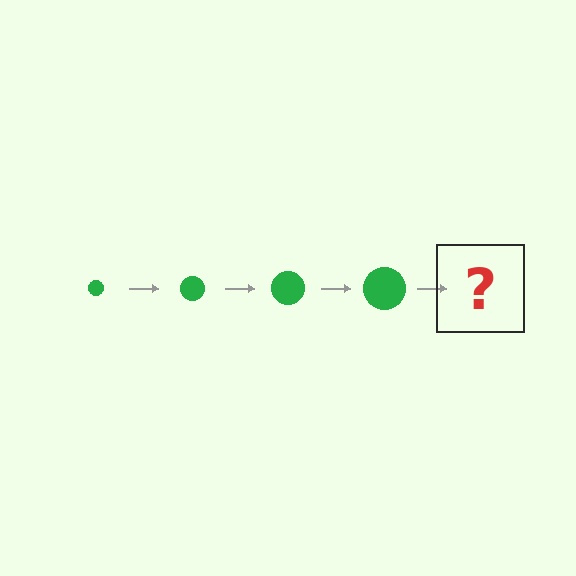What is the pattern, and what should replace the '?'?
The pattern is that the circle gets progressively larger each step. The '?' should be a green circle, larger than the previous one.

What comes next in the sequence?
The next element should be a green circle, larger than the previous one.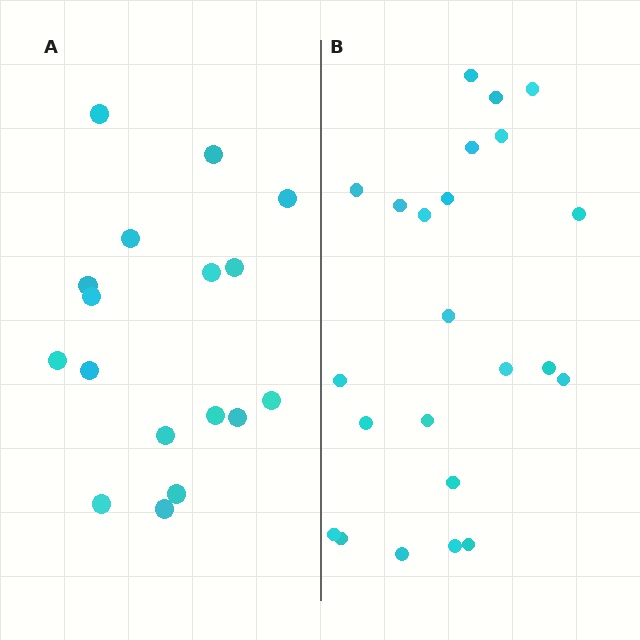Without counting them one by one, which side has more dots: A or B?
Region B (the right region) has more dots.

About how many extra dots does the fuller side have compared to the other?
Region B has about 6 more dots than region A.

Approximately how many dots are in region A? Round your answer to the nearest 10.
About 20 dots. (The exact count is 17, which rounds to 20.)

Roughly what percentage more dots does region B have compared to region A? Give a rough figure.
About 35% more.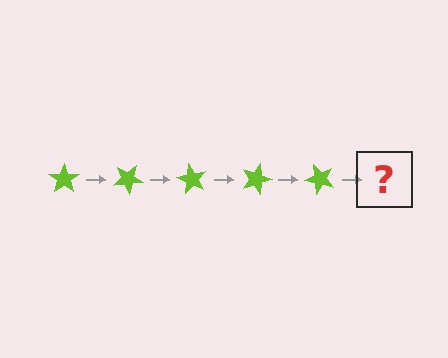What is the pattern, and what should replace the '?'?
The pattern is that the star rotates 30 degrees each step. The '?' should be a lime star rotated 150 degrees.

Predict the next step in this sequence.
The next step is a lime star rotated 150 degrees.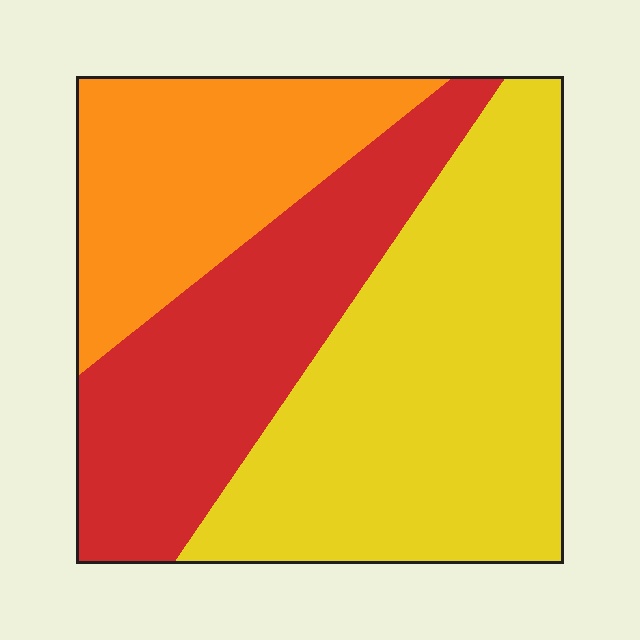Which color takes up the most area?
Yellow, at roughly 45%.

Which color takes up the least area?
Orange, at roughly 25%.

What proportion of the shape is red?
Red covers around 30% of the shape.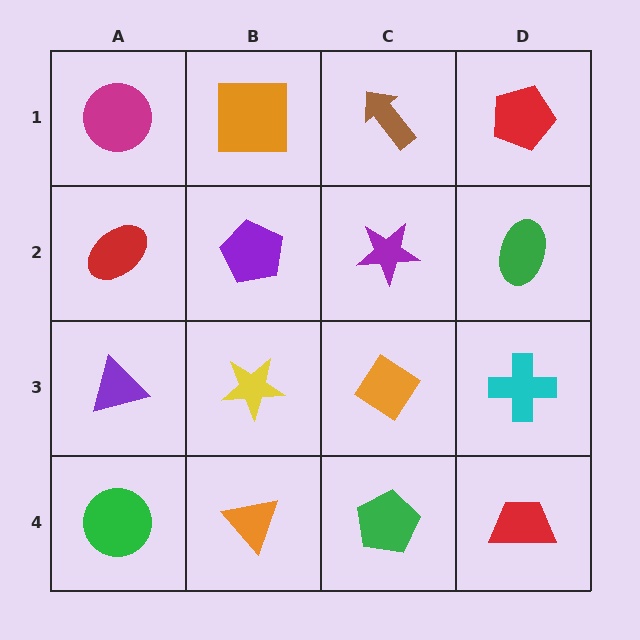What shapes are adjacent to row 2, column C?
A brown arrow (row 1, column C), an orange diamond (row 3, column C), a purple pentagon (row 2, column B), a green ellipse (row 2, column D).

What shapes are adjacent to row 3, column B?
A purple pentagon (row 2, column B), an orange triangle (row 4, column B), a purple triangle (row 3, column A), an orange diamond (row 3, column C).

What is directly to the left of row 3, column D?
An orange diamond.